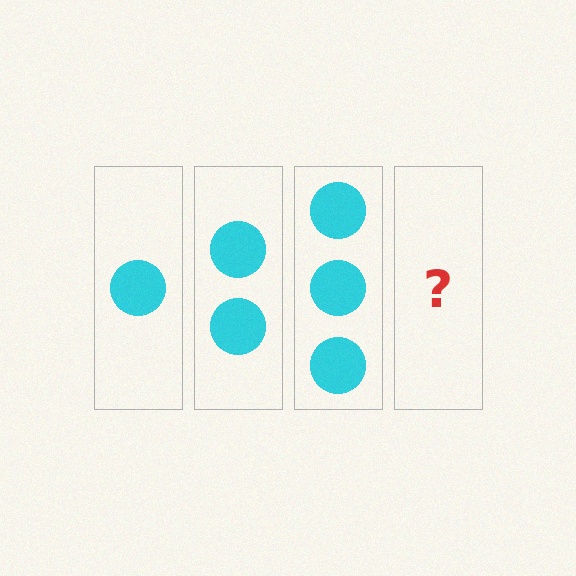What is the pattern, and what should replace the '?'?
The pattern is that each step adds one more circle. The '?' should be 4 circles.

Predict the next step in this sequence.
The next step is 4 circles.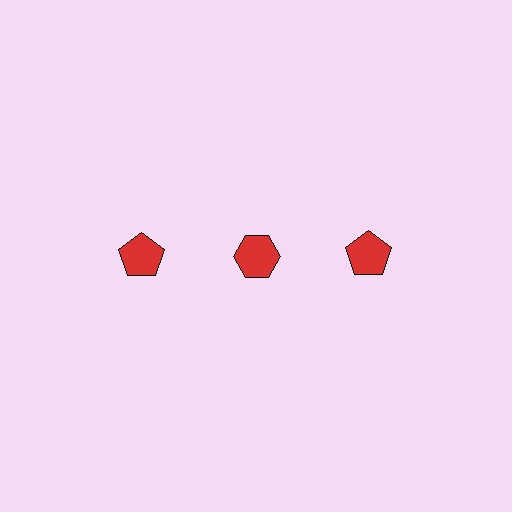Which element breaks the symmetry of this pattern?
The red hexagon in the top row, second from left column breaks the symmetry. All other shapes are red pentagons.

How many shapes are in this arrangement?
There are 3 shapes arranged in a grid pattern.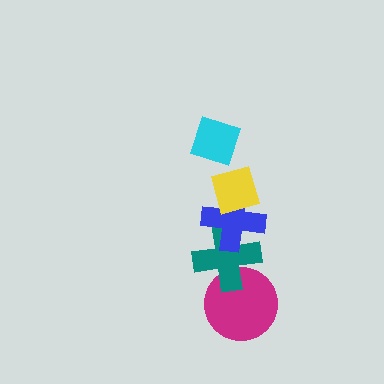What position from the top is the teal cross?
The teal cross is 4th from the top.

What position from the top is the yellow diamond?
The yellow diamond is 2nd from the top.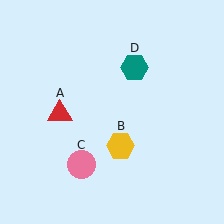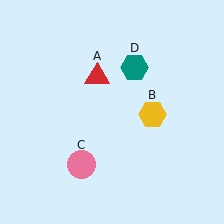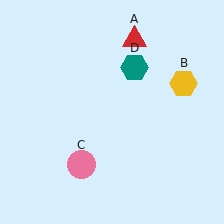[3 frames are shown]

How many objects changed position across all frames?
2 objects changed position: red triangle (object A), yellow hexagon (object B).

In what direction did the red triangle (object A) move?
The red triangle (object A) moved up and to the right.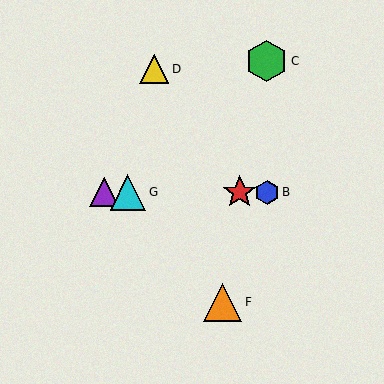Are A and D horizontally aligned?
No, A is at y≈192 and D is at y≈69.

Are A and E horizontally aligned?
Yes, both are at y≈192.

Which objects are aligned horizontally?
Objects A, B, E, G are aligned horizontally.